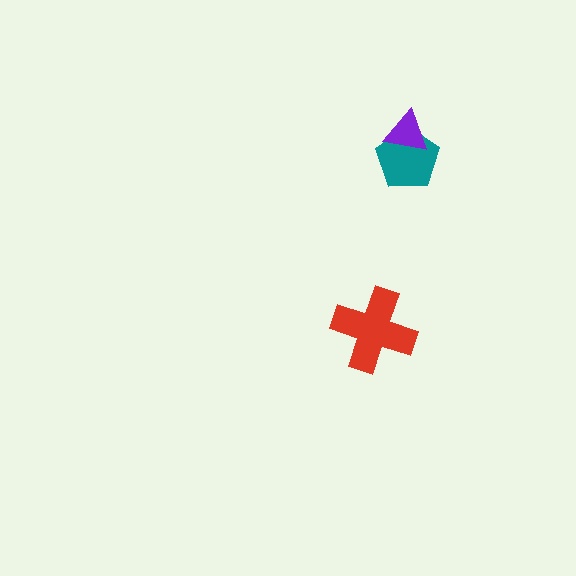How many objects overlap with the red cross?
0 objects overlap with the red cross.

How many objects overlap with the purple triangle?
1 object overlaps with the purple triangle.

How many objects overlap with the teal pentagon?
1 object overlaps with the teal pentagon.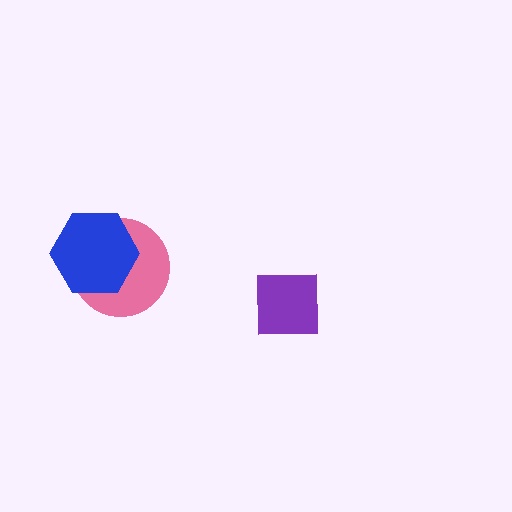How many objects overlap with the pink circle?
1 object overlaps with the pink circle.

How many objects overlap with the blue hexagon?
1 object overlaps with the blue hexagon.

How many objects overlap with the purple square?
0 objects overlap with the purple square.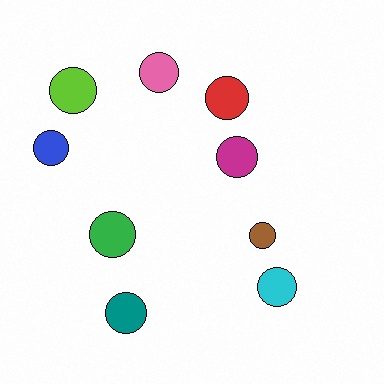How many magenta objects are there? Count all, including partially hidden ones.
There is 1 magenta object.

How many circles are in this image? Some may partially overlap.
There are 9 circles.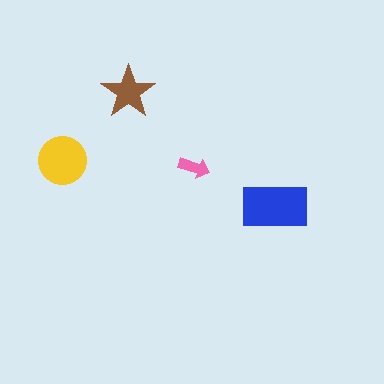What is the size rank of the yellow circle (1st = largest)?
2nd.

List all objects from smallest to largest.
The pink arrow, the brown star, the yellow circle, the blue rectangle.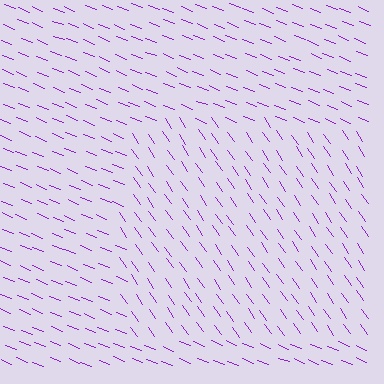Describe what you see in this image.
The image is filled with small purple line segments. A rectangle region in the image has lines oriented differently from the surrounding lines, creating a visible texture boundary.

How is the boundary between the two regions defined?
The boundary is defined purely by a change in line orientation (approximately 34 degrees difference). All lines are the same color and thickness.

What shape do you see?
I see a rectangle.